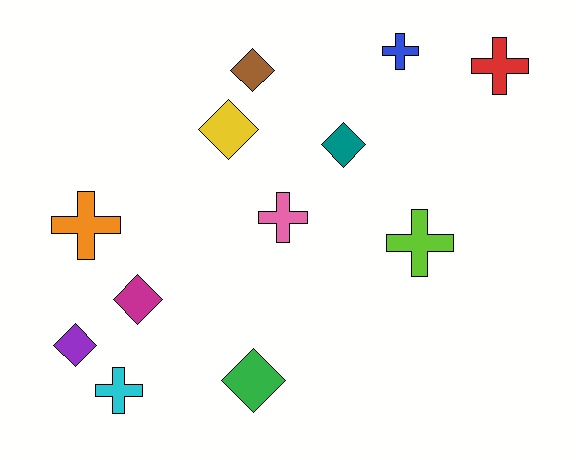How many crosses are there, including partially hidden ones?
There are 6 crosses.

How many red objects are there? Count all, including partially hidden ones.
There is 1 red object.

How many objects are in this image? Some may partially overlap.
There are 12 objects.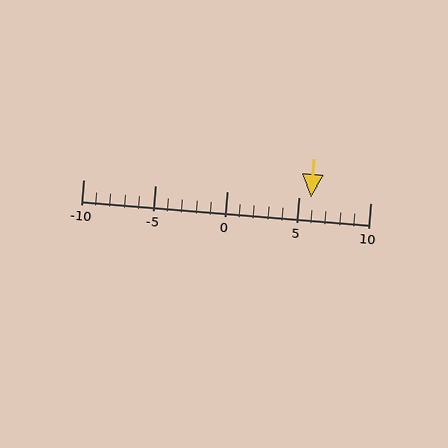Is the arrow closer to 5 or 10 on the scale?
The arrow is closer to 5.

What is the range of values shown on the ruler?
The ruler shows values from -10 to 10.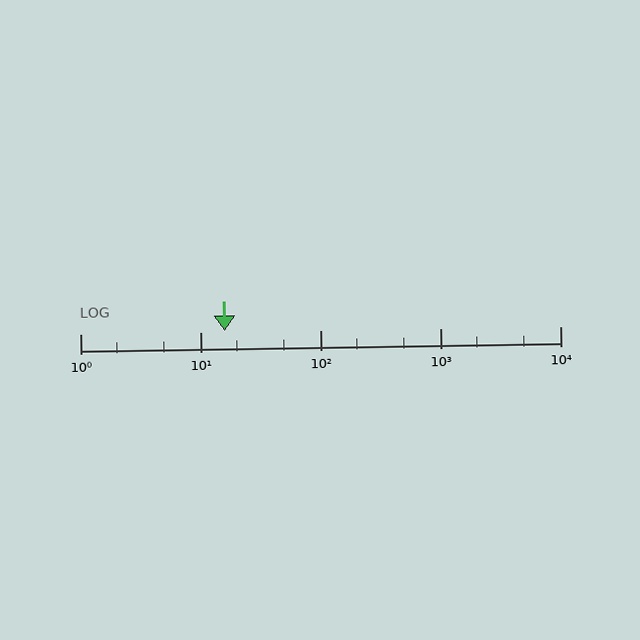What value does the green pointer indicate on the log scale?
The pointer indicates approximately 16.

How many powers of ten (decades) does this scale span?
The scale spans 4 decades, from 1 to 10000.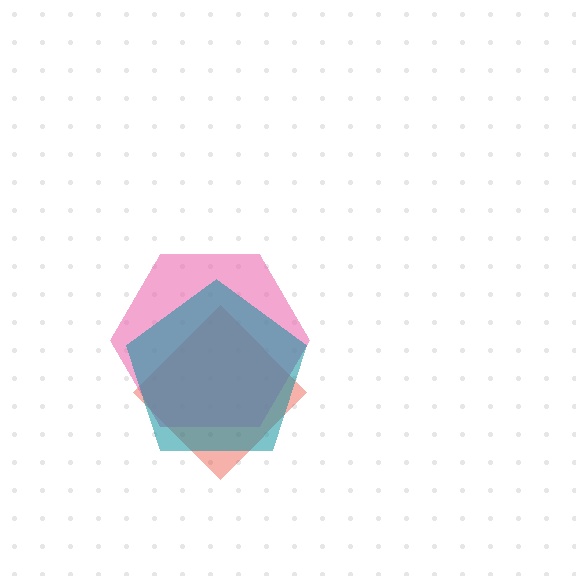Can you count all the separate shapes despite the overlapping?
Yes, there are 3 separate shapes.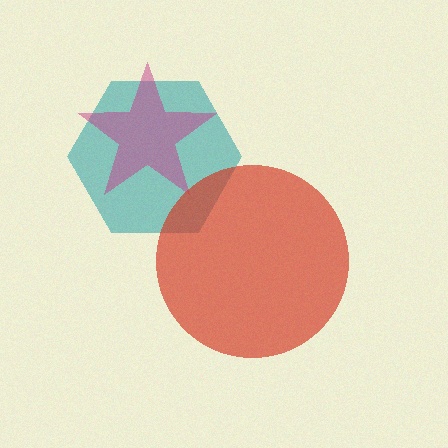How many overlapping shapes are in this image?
There are 3 overlapping shapes in the image.